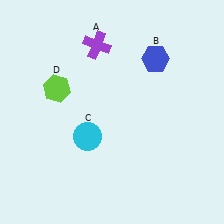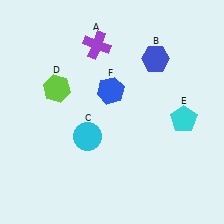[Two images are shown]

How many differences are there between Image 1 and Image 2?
There are 2 differences between the two images.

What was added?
A cyan pentagon (E), a blue hexagon (F) were added in Image 2.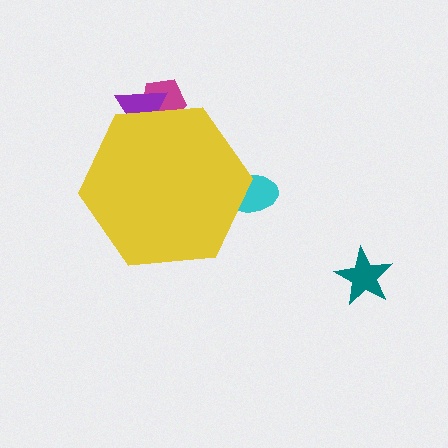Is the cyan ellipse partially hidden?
Yes, the cyan ellipse is partially hidden behind the yellow hexagon.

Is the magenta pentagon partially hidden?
Yes, the magenta pentagon is partially hidden behind the yellow hexagon.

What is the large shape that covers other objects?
A yellow hexagon.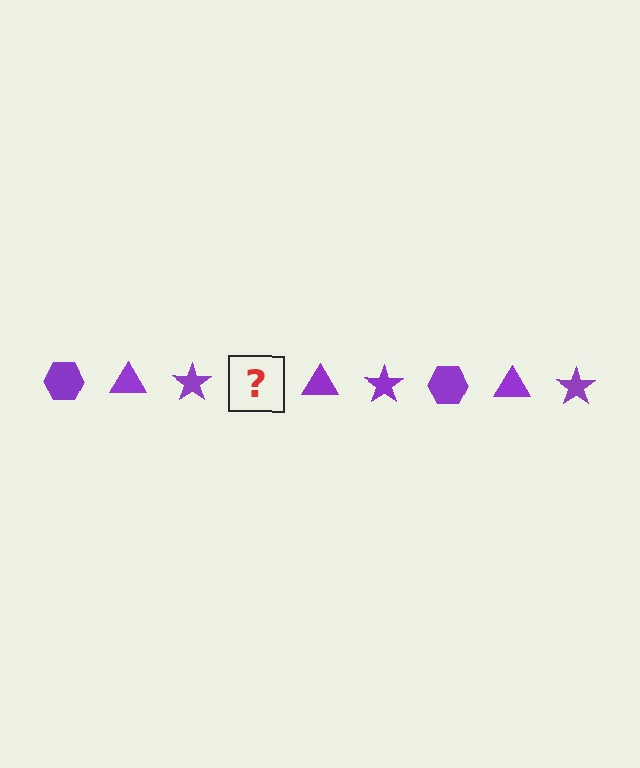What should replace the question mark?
The question mark should be replaced with a purple hexagon.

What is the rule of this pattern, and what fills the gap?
The rule is that the pattern cycles through hexagon, triangle, star shapes in purple. The gap should be filled with a purple hexagon.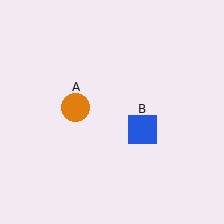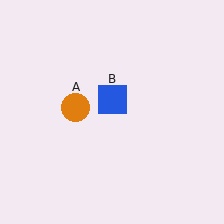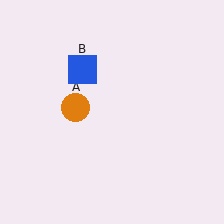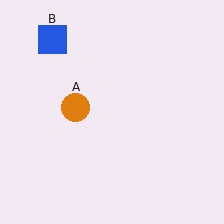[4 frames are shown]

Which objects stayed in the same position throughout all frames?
Orange circle (object A) remained stationary.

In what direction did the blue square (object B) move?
The blue square (object B) moved up and to the left.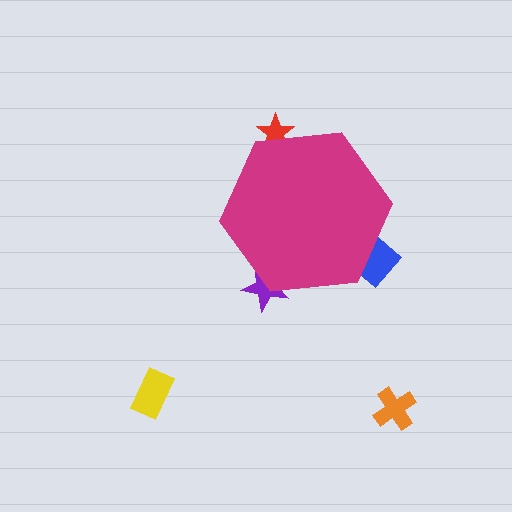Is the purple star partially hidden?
Yes, the purple star is partially hidden behind the magenta hexagon.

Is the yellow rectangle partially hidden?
No, the yellow rectangle is fully visible.